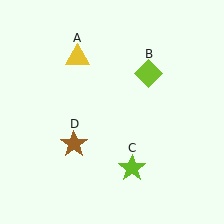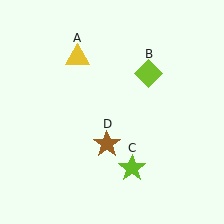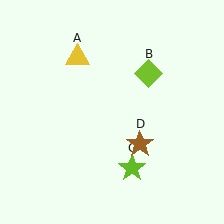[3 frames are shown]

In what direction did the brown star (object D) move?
The brown star (object D) moved right.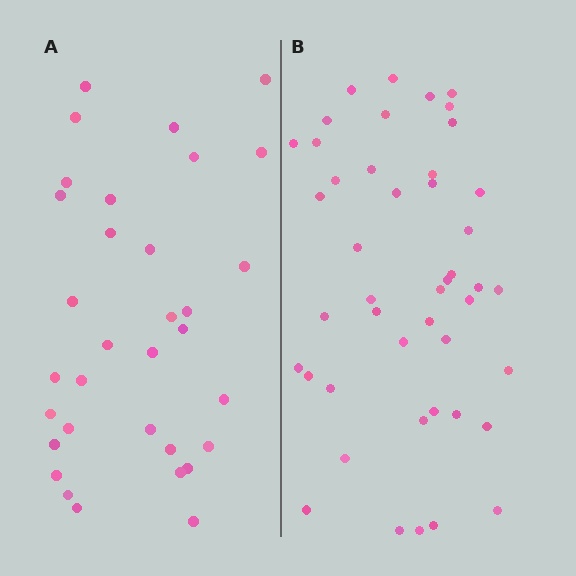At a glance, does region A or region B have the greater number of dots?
Region B (the right region) has more dots.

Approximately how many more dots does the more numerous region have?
Region B has roughly 12 or so more dots than region A.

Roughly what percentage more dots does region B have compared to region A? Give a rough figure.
About 35% more.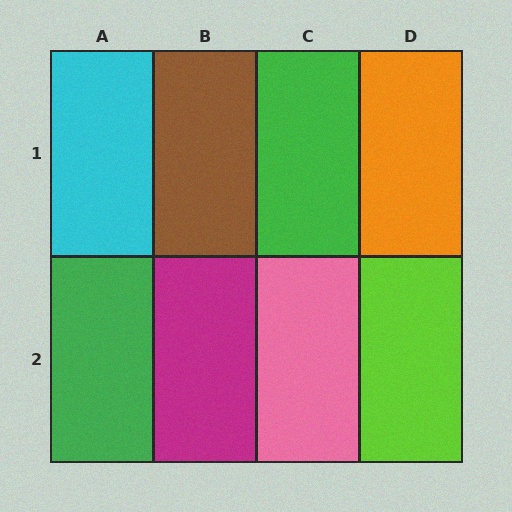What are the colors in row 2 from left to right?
Green, magenta, pink, lime.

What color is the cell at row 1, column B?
Brown.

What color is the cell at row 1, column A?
Cyan.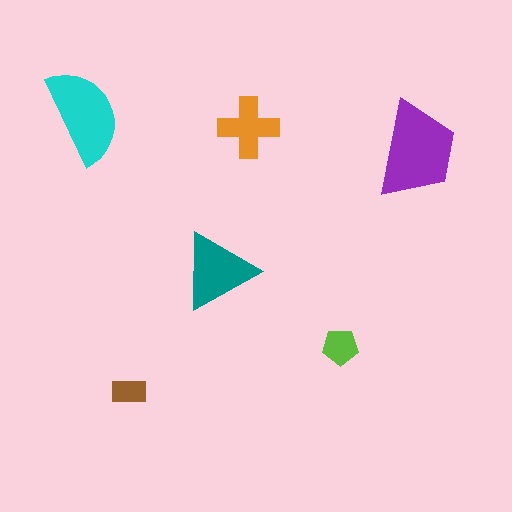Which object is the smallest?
The brown rectangle.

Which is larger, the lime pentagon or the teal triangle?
The teal triangle.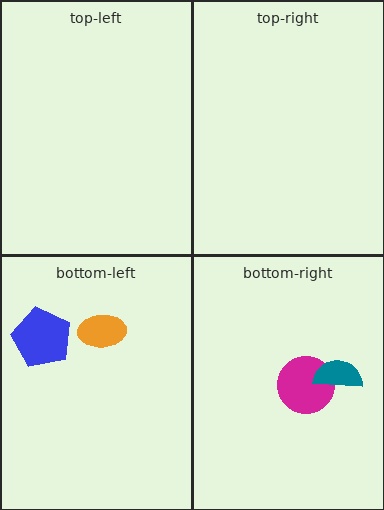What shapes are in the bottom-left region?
The blue pentagon, the orange ellipse.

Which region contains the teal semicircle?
The bottom-right region.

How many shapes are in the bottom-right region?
2.